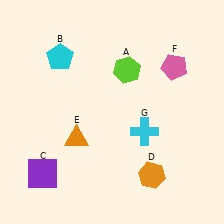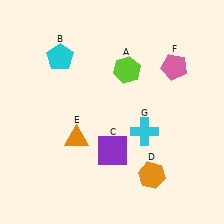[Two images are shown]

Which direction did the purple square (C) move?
The purple square (C) moved right.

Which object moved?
The purple square (C) moved right.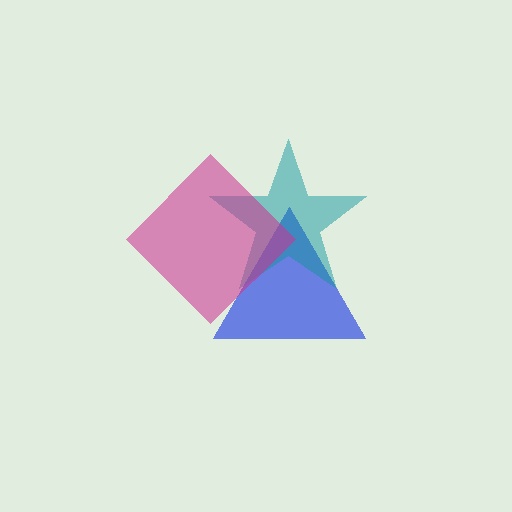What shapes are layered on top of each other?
The layered shapes are: a blue triangle, a teal star, a magenta diamond.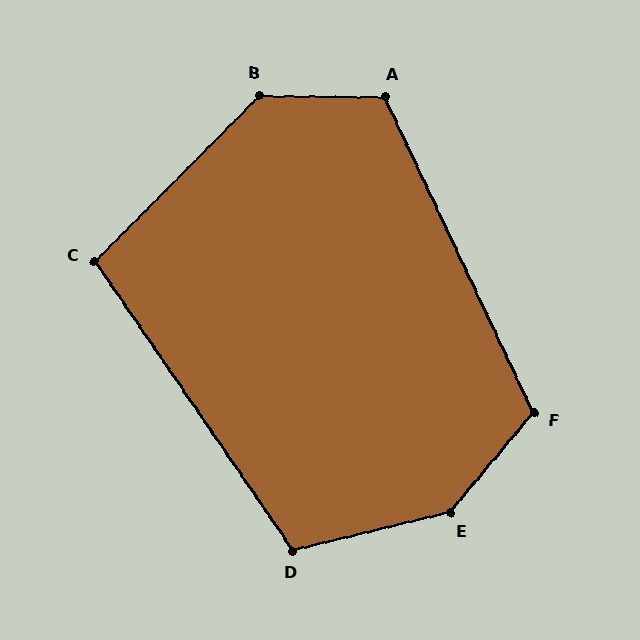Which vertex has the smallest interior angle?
C, at approximately 101 degrees.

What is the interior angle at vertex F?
Approximately 115 degrees (obtuse).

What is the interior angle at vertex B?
Approximately 134 degrees (obtuse).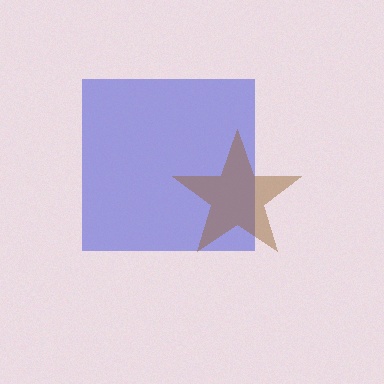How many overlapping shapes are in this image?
There are 2 overlapping shapes in the image.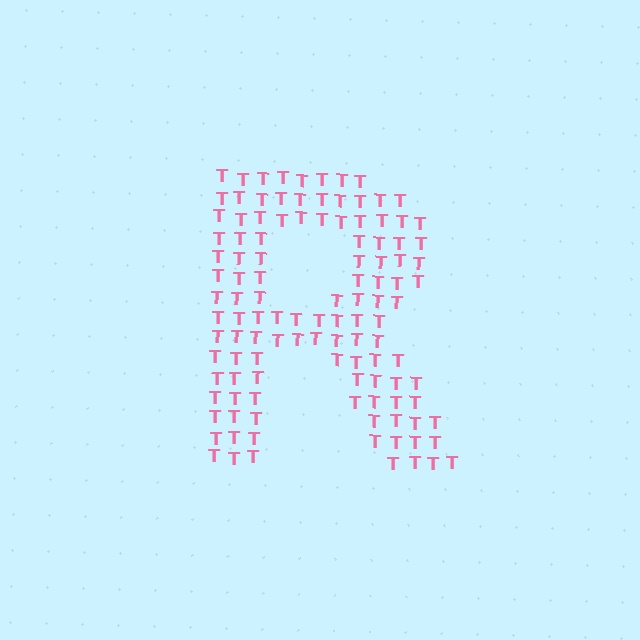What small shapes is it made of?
It is made of small letter T's.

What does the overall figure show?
The overall figure shows the letter R.